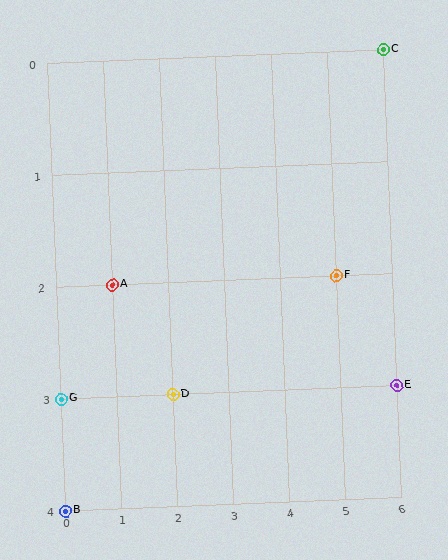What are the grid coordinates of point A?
Point A is at grid coordinates (1, 2).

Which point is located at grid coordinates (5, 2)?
Point F is at (5, 2).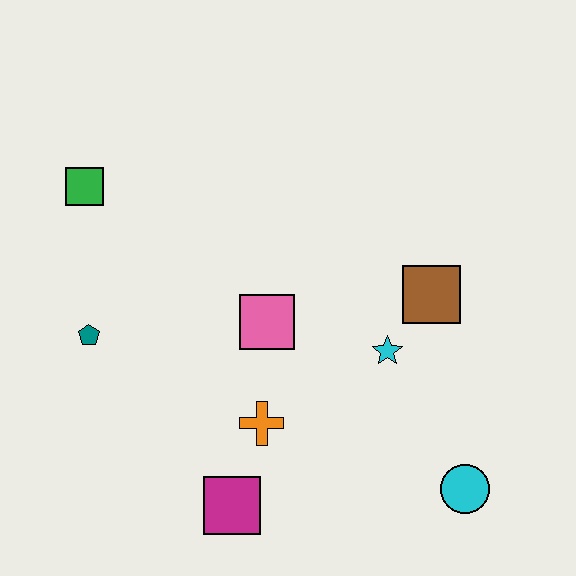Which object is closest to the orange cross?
The magenta square is closest to the orange cross.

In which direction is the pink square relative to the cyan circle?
The pink square is to the left of the cyan circle.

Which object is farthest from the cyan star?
The green square is farthest from the cyan star.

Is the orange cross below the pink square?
Yes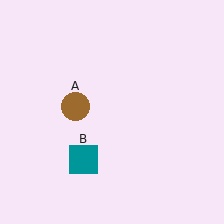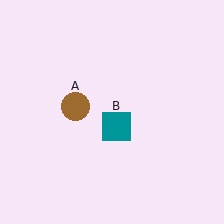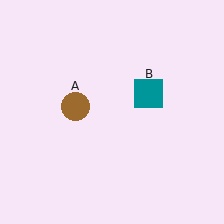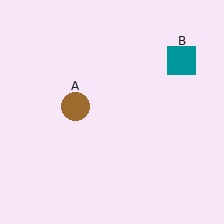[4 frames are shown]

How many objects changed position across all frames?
1 object changed position: teal square (object B).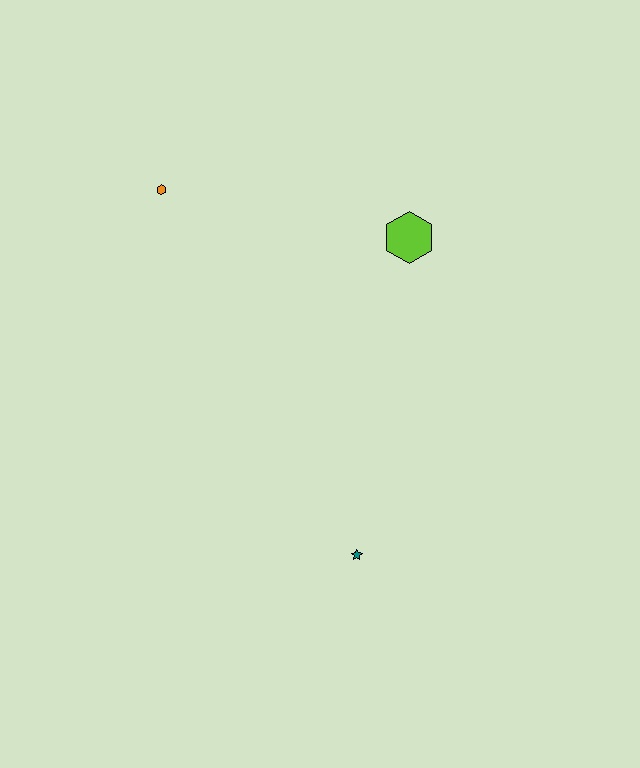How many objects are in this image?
There are 3 objects.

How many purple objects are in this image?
There are no purple objects.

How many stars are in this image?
There is 1 star.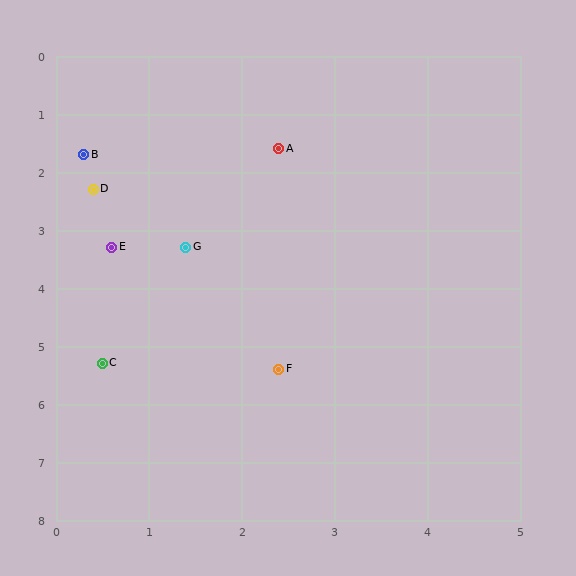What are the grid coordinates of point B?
Point B is at approximately (0.3, 1.7).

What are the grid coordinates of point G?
Point G is at approximately (1.4, 3.3).